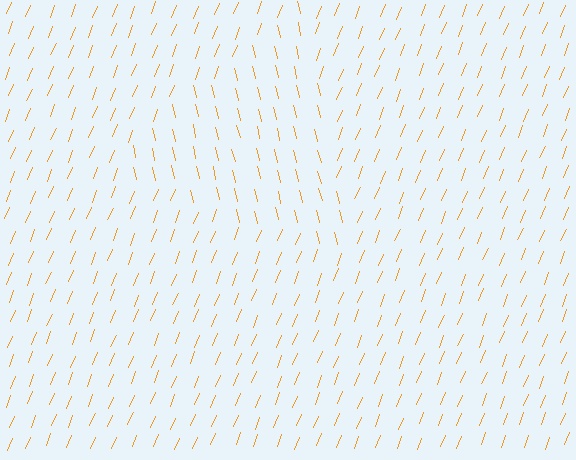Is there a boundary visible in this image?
Yes, there is a texture boundary formed by a change in line orientation.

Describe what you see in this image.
The image is filled with small orange line segments. A triangle region in the image has lines oriented differently from the surrounding lines, creating a visible texture boundary.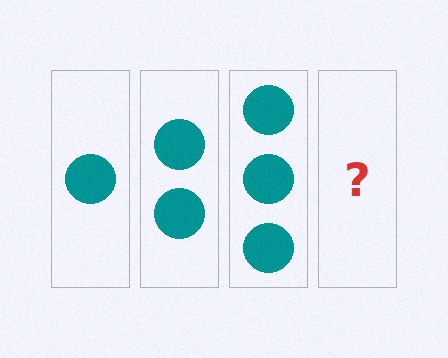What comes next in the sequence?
The next element should be 4 circles.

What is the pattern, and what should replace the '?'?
The pattern is that each step adds one more circle. The '?' should be 4 circles.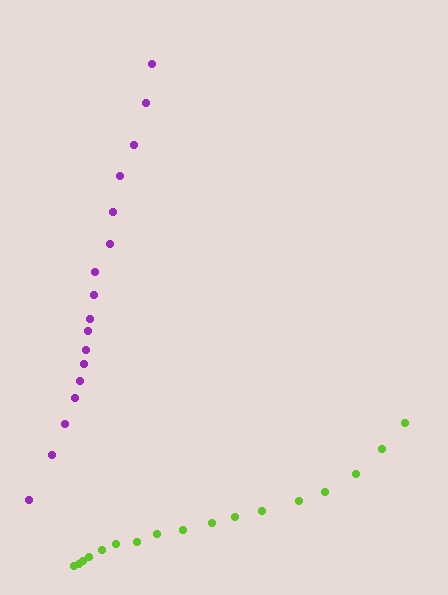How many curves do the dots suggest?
There are 2 distinct paths.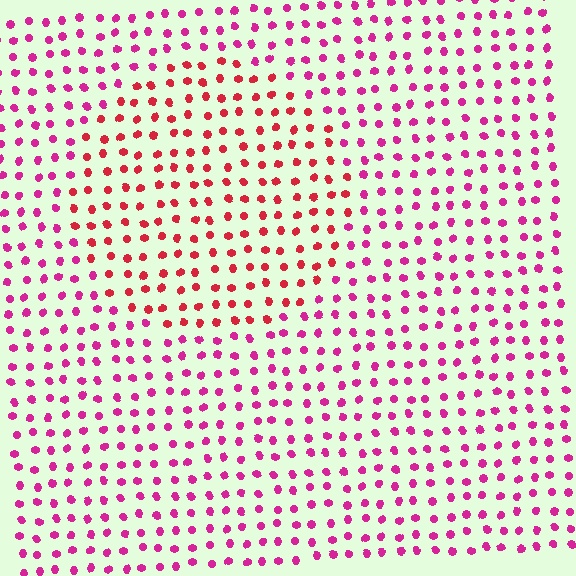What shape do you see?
I see a circle.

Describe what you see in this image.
The image is filled with small magenta elements in a uniform arrangement. A circle-shaped region is visible where the elements are tinted to a slightly different hue, forming a subtle color boundary.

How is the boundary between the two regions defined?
The boundary is defined purely by a slight shift in hue (about 32 degrees). Spacing, size, and orientation are identical on both sides.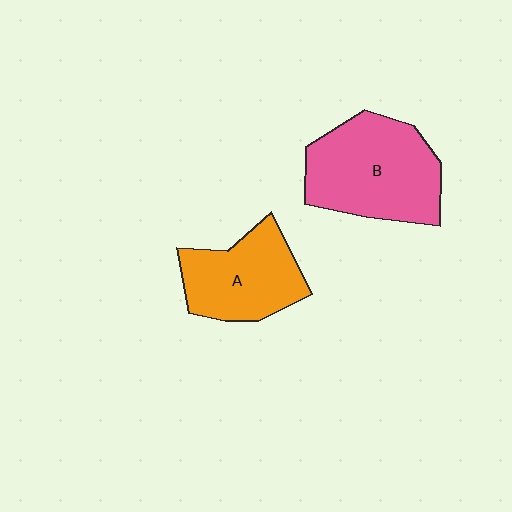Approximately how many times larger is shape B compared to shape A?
Approximately 1.3 times.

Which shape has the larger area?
Shape B (pink).